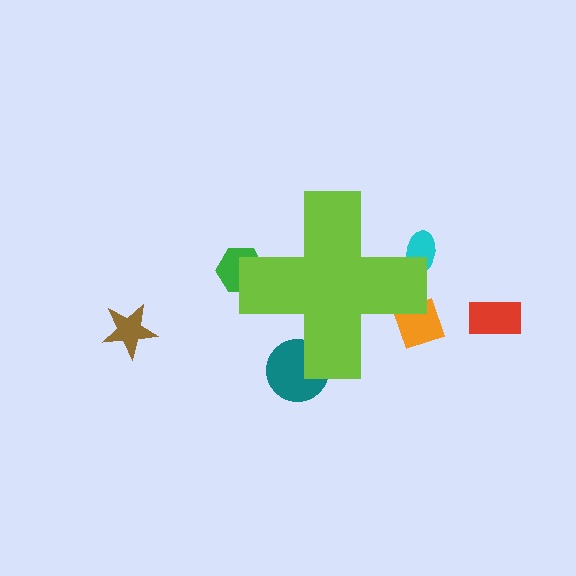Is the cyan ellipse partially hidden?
Yes, the cyan ellipse is partially hidden behind the lime cross.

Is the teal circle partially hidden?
Yes, the teal circle is partially hidden behind the lime cross.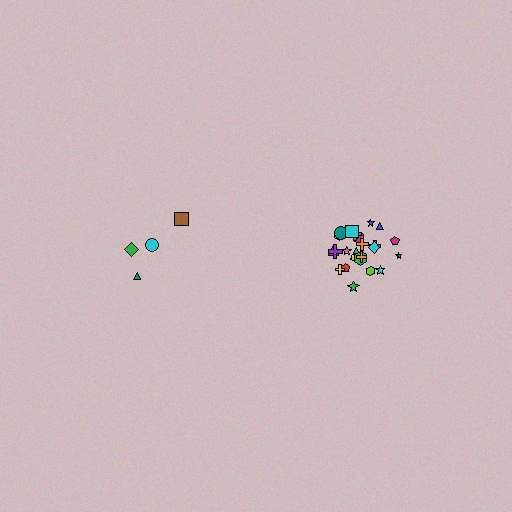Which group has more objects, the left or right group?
The right group.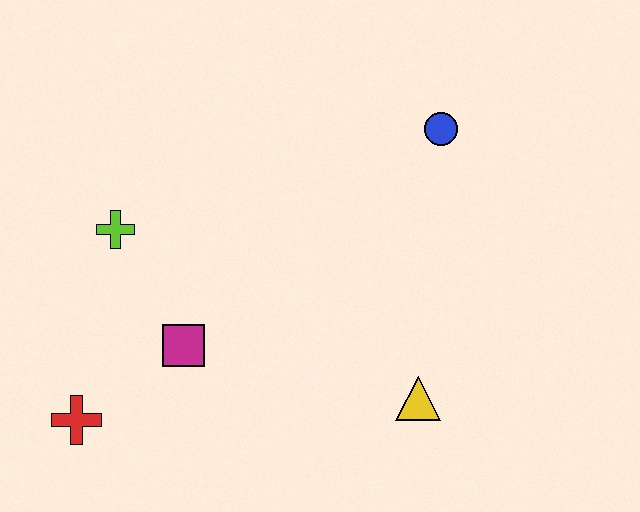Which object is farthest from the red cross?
The blue circle is farthest from the red cross.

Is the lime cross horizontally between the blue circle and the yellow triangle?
No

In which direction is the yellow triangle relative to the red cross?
The yellow triangle is to the right of the red cross.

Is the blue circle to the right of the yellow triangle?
Yes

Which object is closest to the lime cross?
The magenta square is closest to the lime cross.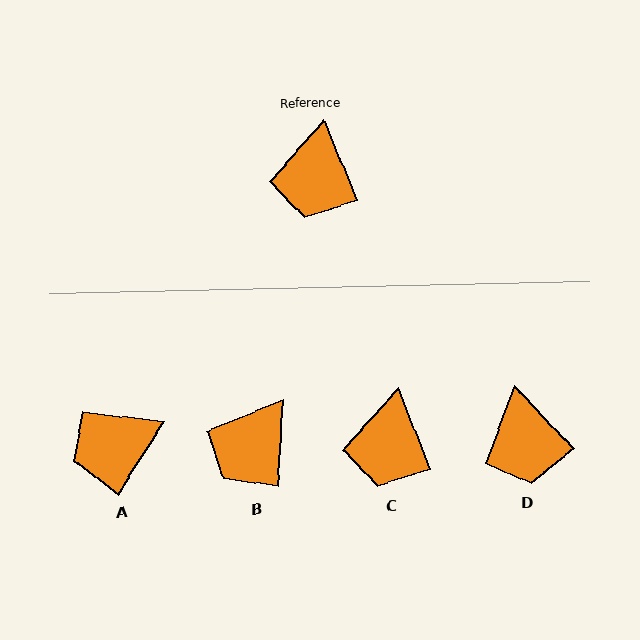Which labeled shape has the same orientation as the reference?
C.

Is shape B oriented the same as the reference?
No, it is off by about 26 degrees.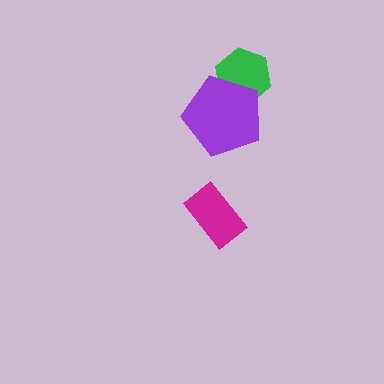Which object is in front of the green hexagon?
The purple pentagon is in front of the green hexagon.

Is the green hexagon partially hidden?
Yes, it is partially covered by another shape.